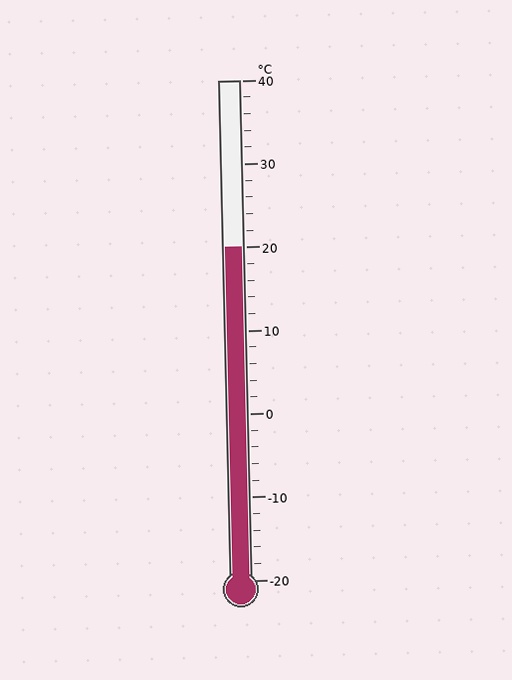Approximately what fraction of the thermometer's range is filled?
The thermometer is filled to approximately 65% of its range.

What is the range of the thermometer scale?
The thermometer scale ranges from -20°C to 40°C.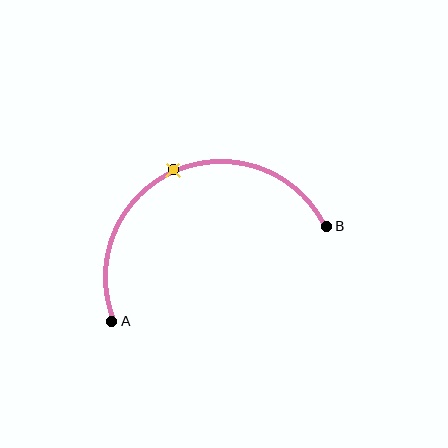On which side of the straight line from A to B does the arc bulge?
The arc bulges above the straight line connecting A and B.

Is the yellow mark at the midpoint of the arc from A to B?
Yes. The yellow mark lies on the arc at equal arc-length from both A and B — it is the arc midpoint.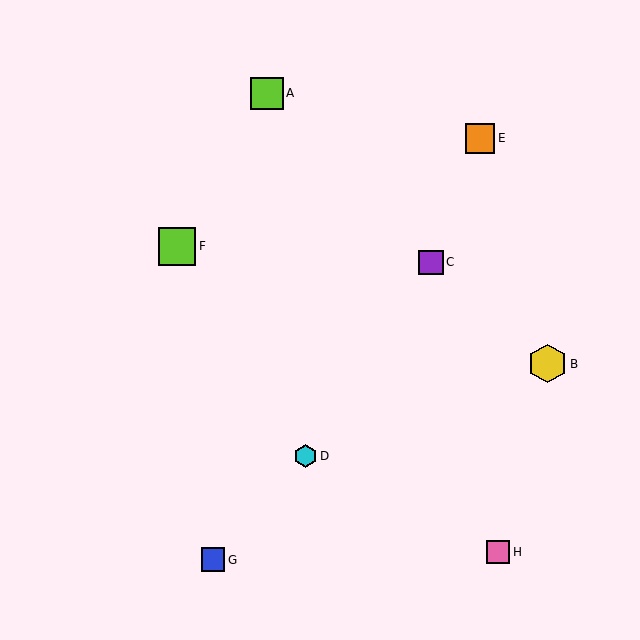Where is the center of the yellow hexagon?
The center of the yellow hexagon is at (547, 364).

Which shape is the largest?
The yellow hexagon (labeled B) is the largest.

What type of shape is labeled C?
Shape C is a purple square.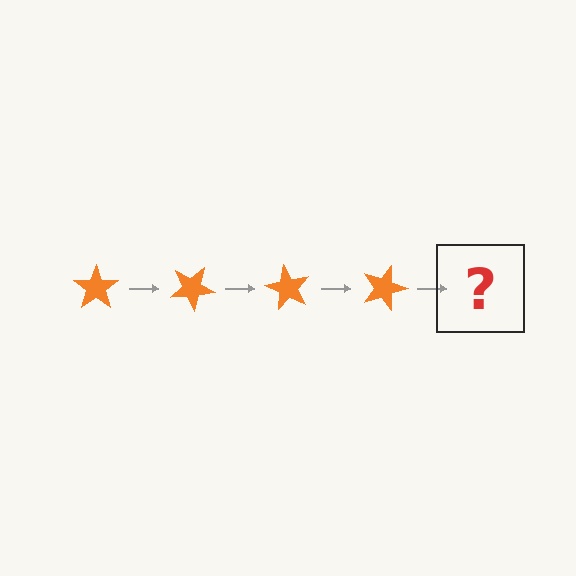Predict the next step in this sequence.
The next step is an orange star rotated 120 degrees.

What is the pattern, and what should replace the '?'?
The pattern is that the star rotates 30 degrees each step. The '?' should be an orange star rotated 120 degrees.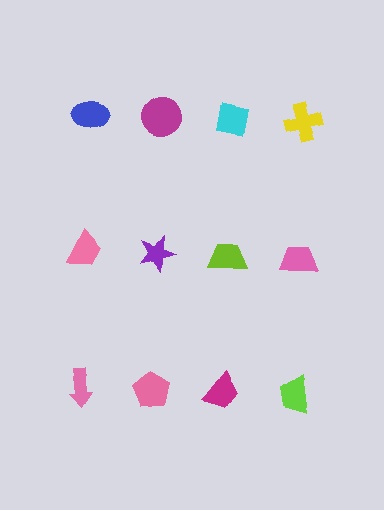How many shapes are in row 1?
4 shapes.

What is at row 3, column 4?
A lime trapezoid.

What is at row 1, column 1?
A blue ellipse.